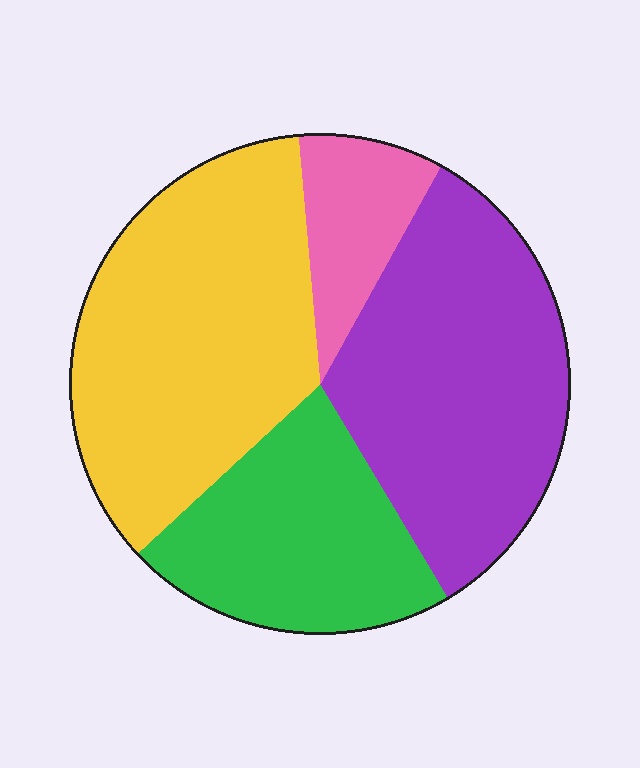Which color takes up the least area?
Pink, at roughly 10%.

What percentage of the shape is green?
Green takes up about one fifth (1/5) of the shape.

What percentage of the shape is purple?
Purple takes up between a sixth and a third of the shape.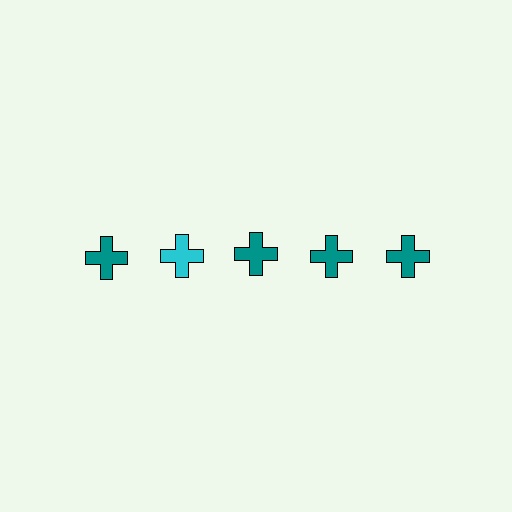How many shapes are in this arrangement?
There are 5 shapes arranged in a grid pattern.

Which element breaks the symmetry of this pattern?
The cyan cross in the top row, second from left column breaks the symmetry. All other shapes are teal crosses.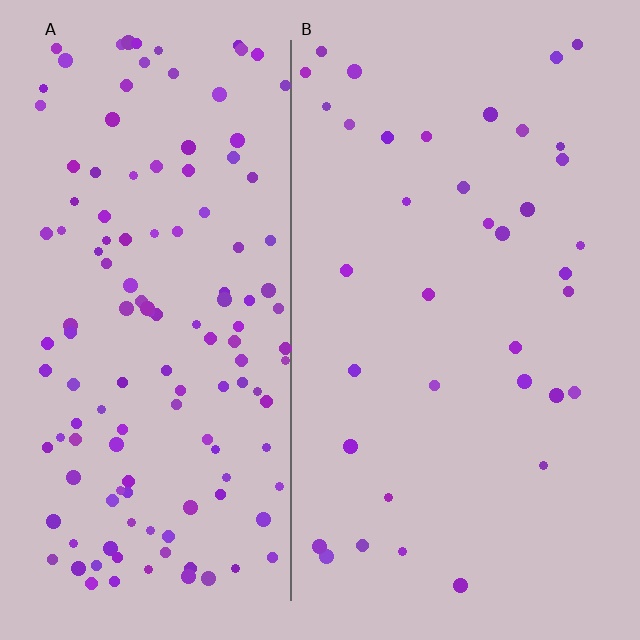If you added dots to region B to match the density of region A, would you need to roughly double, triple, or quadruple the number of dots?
Approximately quadruple.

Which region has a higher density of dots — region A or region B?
A (the left).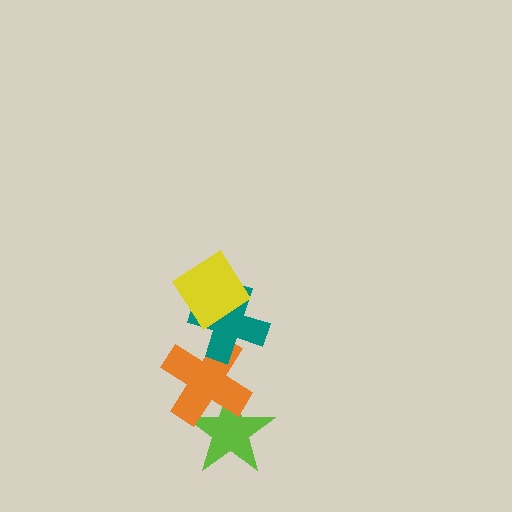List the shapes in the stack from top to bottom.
From top to bottom: the yellow diamond, the teal cross, the orange cross, the lime star.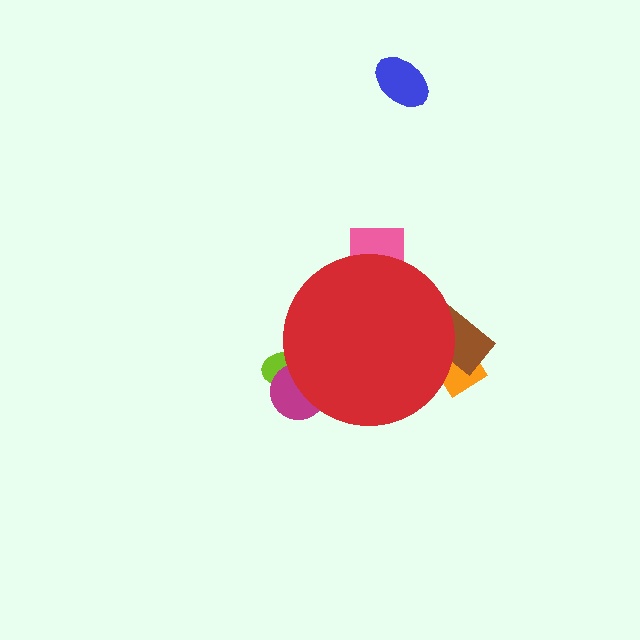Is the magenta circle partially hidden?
Yes, the magenta circle is partially hidden behind the red circle.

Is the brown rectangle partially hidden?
Yes, the brown rectangle is partially hidden behind the red circle.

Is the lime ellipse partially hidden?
Yes, the lime ellipse is partially hidden behind the red circle.